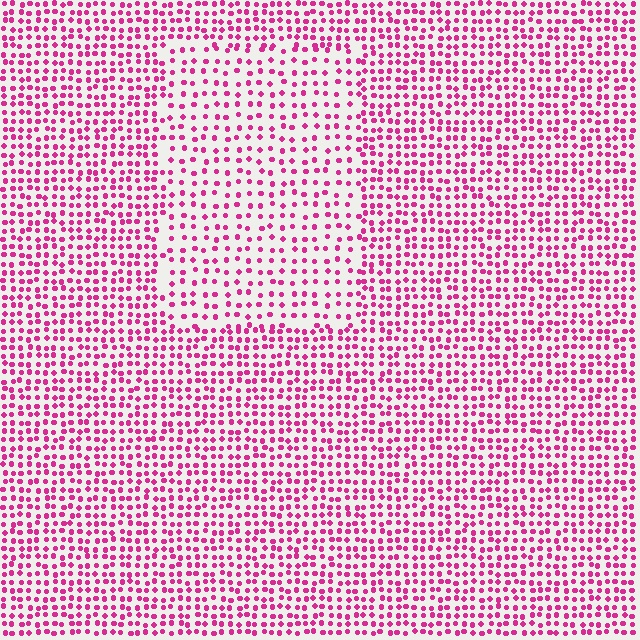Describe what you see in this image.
The image contains small magenta elements arranged at two different densities. A rectangle-shaped region is visible where the elements are less densely packed than the surrounding area.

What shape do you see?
I see a rectangle.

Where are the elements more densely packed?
The elements are more densely packed outside the rectangle boundary.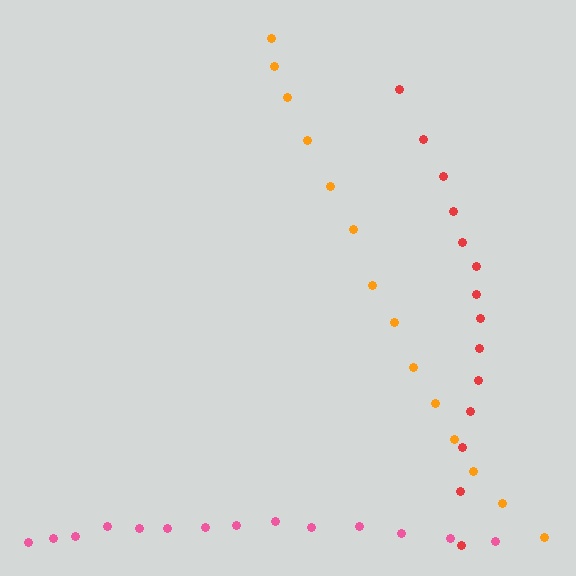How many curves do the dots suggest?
There are 3 distinct paths.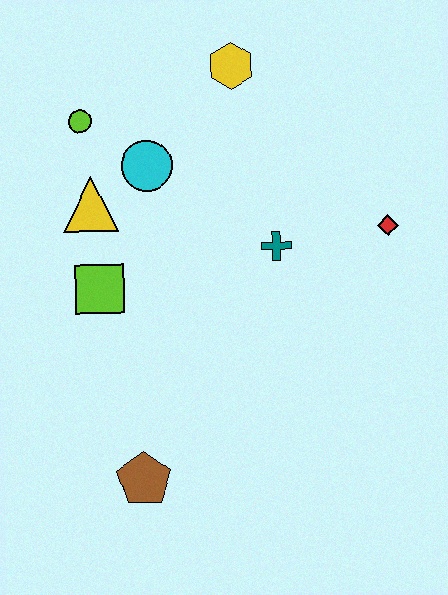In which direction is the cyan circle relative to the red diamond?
The cyan circle is to the left of the red diamond.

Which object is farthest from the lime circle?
The brown pentagon is farthest from the lime circle.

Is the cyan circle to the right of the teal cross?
No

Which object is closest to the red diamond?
The teal cross is closest to the red diamond.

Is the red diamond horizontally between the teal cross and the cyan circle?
No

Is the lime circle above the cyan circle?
Yes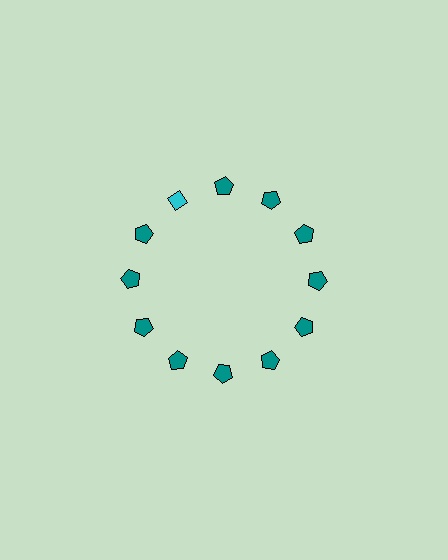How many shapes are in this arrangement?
There are 12 shapes arranged in a ring pattern.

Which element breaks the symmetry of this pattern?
The cyan diamond at roughly the 11 o'clock position breaks the symmetry. All other shapes are teal pentagons.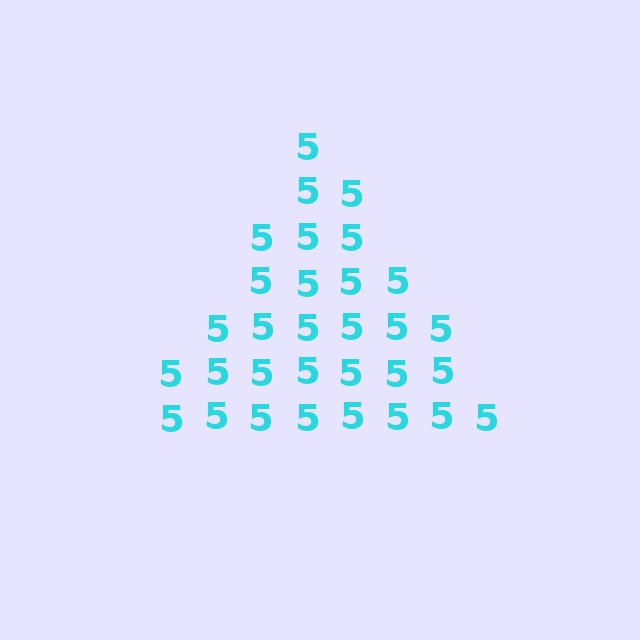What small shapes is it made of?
It is made of small digit 5's.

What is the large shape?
The large shape is a triangle.